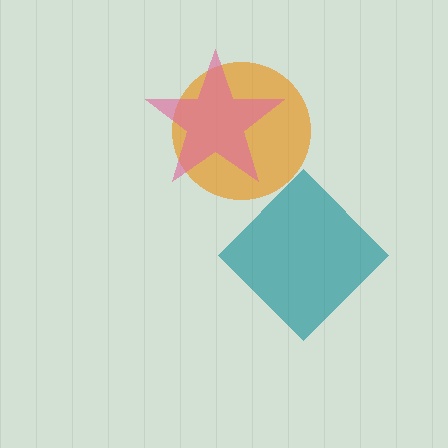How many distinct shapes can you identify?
There are 3 distinct shapes: an orange circle, a pink star, a teal diamond.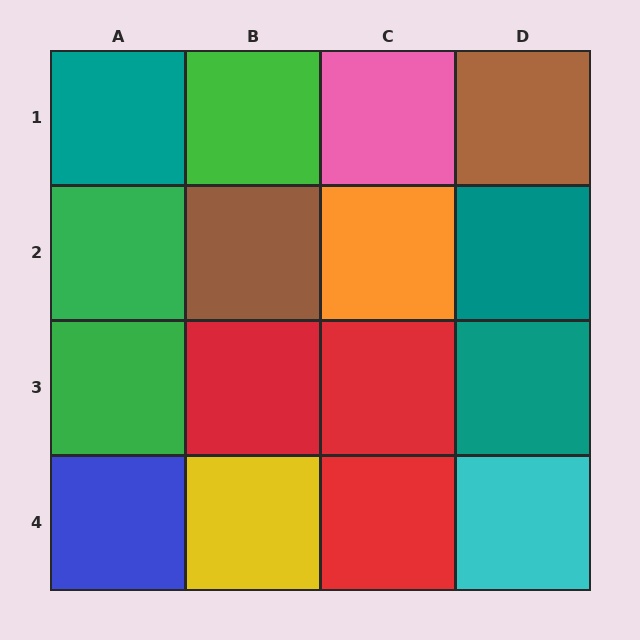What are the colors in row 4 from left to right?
Blue, yellow, red, cyan.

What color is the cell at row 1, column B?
Green.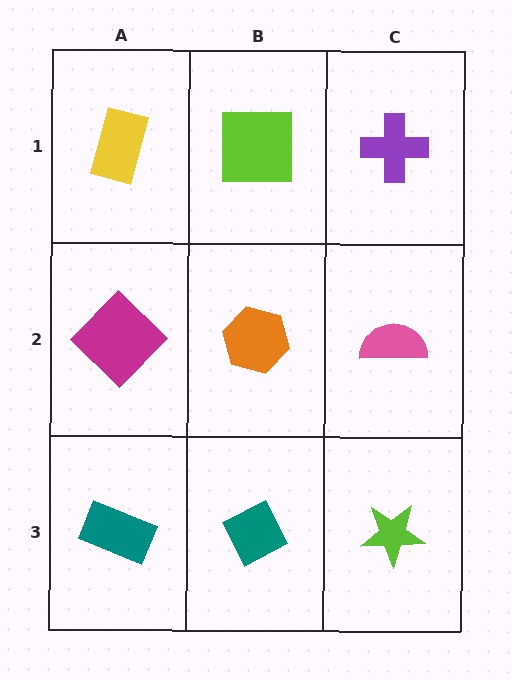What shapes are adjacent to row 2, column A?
A yellow rectangle (row 1, column A), a teal rectangle (row 3, column A), an orange hexagon (row 2, column B).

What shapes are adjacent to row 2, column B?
A lime square (row 1, column B), a teal diamond (row 3, column B), a magenta diamond (row 2, column A), a pink semicircle (row 2, column C).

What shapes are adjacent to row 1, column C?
A pink semicircle (row 2, column C), a lime square (row 1, column B).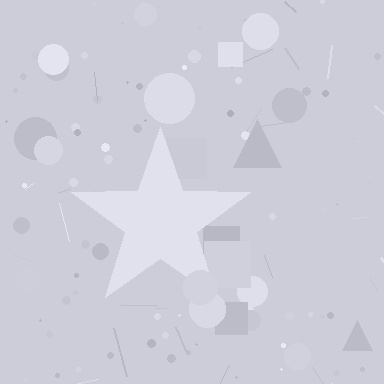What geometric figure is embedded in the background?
A star is embedded in the background.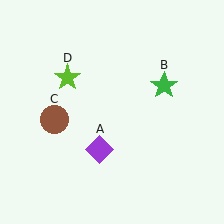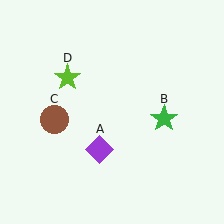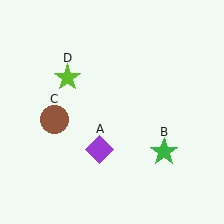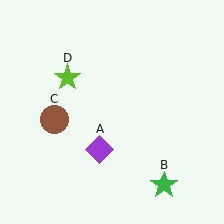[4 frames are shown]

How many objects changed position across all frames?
1 object changed position: green star (object B).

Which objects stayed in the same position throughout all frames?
Purple diamond (object A) and brown circle (object C) and lime star (object D) remained stationary.